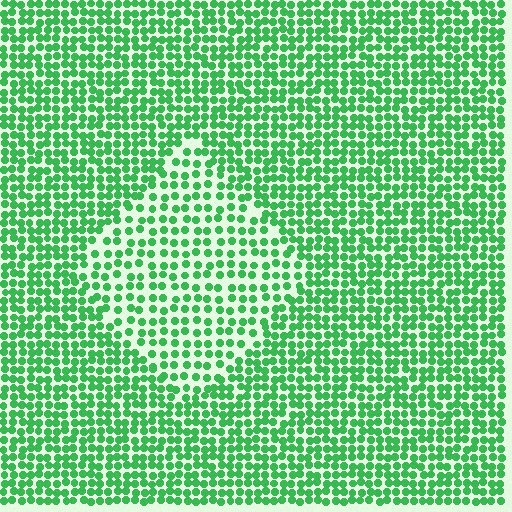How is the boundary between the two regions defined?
The boundary is defined by a change in element density (approximately 1.7x ratio). All elements are the same color, size, and shape.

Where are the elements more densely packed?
The elements are more densely packed outside the diamond boundary.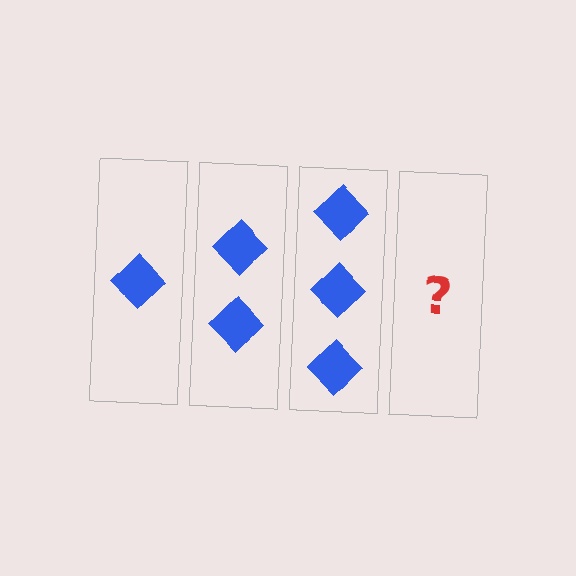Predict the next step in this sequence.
The next step is 4 diamonds.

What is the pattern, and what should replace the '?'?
The pattern is that each step adds one more diamond. The '?' should be 4 diamonds.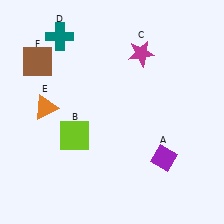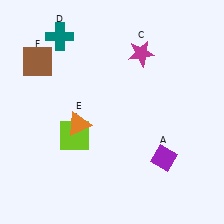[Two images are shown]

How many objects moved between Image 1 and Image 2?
1 object moved between the two images.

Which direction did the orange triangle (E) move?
The orange triangle (E) moved right.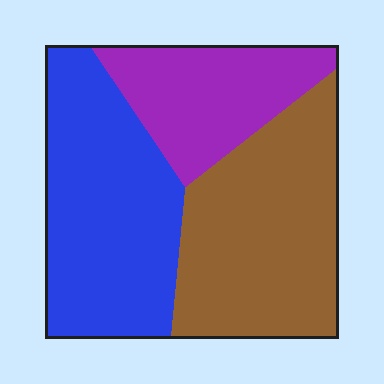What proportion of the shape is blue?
Blue covers around 40% of the shape.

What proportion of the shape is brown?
Brown takes up between a third and a half of the shape.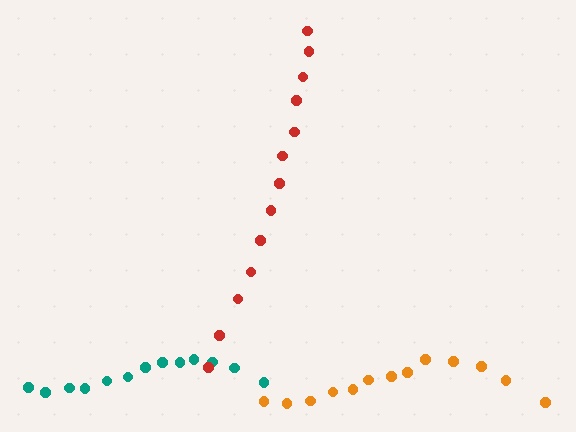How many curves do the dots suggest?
There are 3 distinct paths.